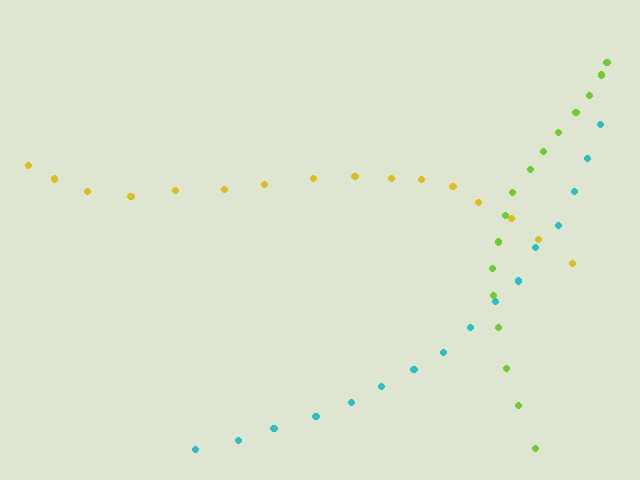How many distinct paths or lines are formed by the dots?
There are 3 distinct paths.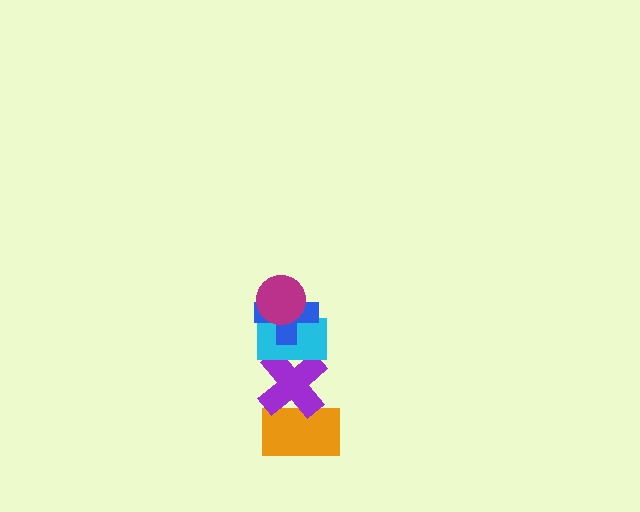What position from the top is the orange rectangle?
The orange rectangle is 5th from the top.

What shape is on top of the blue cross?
The magenta circle is on top of the blue cross.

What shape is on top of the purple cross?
The cyan rectangle is on top of the purple cross.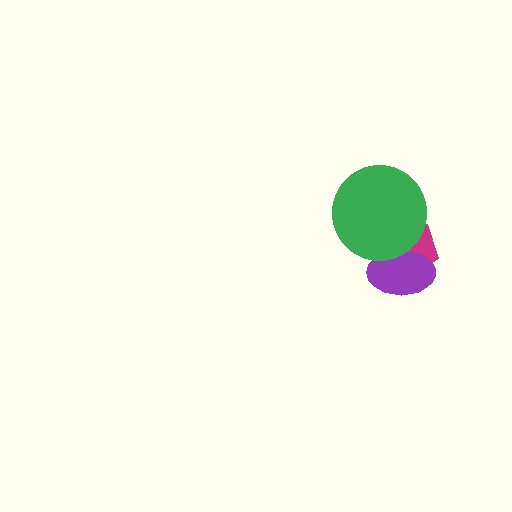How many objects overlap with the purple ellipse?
2 objects overlap with the purple ellipse.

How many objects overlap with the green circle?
2 objects overlap with the green circle.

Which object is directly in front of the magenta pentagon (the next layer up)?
The purple ellipse is directly in front of the magenta pentagon.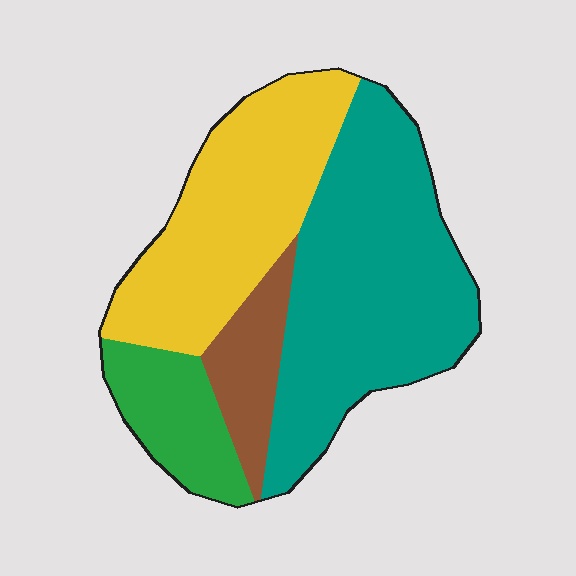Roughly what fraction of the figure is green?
Green takes up about one eighth (1/8) of the figure.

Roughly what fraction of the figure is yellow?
Yellow takes up between a sixth and a third of the figure.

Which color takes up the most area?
Teal, at roughly 45%.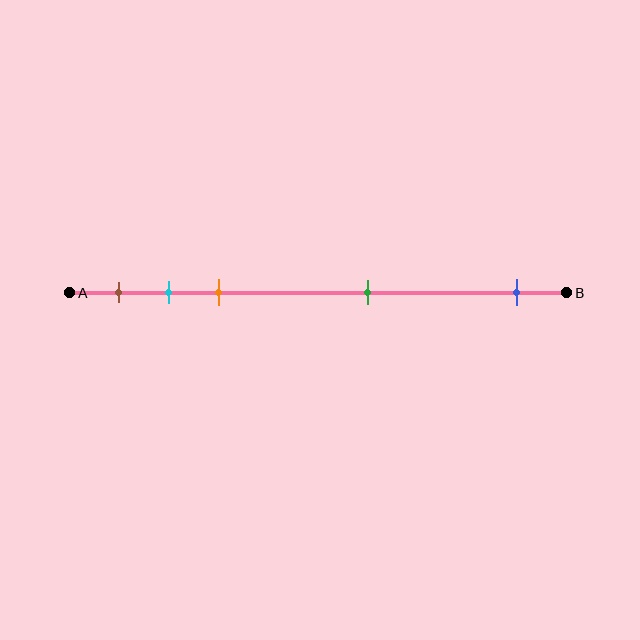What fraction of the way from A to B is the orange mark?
The orange mark is approximately 30% (0.3) of the way from A to B.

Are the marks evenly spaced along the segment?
No, the marks are not evenly spaced.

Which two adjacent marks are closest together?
The cyan and orange marks are the closest adjacent pair.